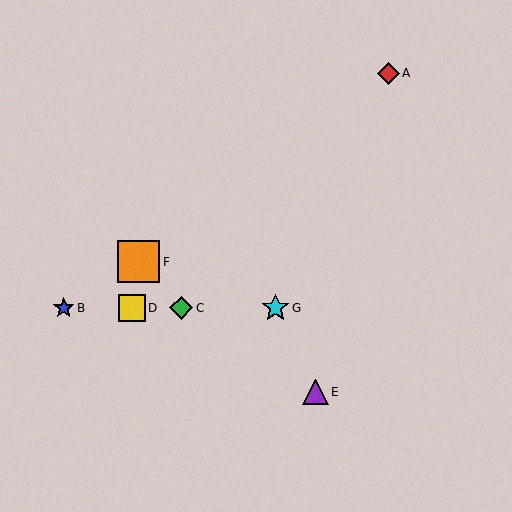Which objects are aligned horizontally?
Objects B, C, D, G are aligned horizontally.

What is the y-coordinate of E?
Object E is at y≈392.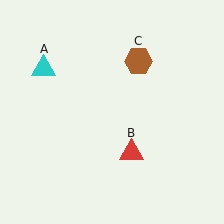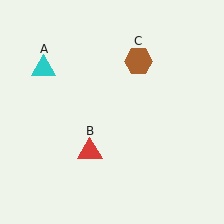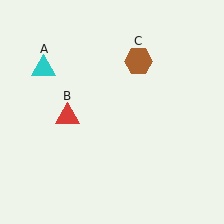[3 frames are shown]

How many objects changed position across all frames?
1 object changed position: red triangle (object B).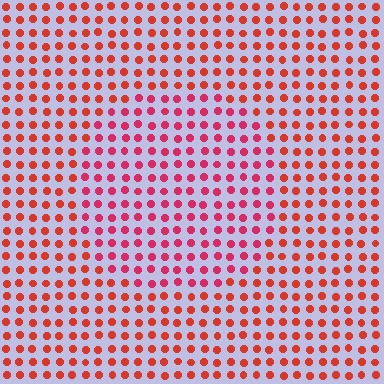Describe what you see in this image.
The image is filled with small red elements in a uniform arrangement. A circle-shaped region is visible where the elements are tinted to a slightly different hue, forming a subtle color boundary.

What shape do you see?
I see a circle.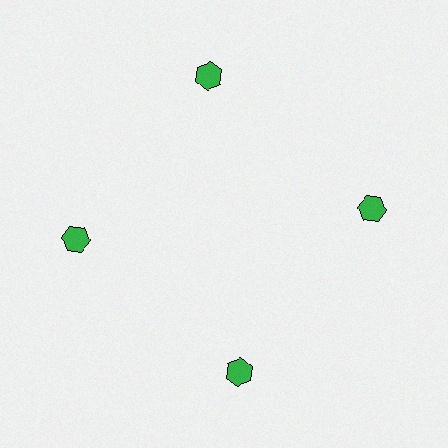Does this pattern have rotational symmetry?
Yes, this pattern has 4-fold rotational symmetry. It looks the same after rotating 90 degrees around the center.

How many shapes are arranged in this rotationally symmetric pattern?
There are 4 shapes, arranged in 4 groups of 1.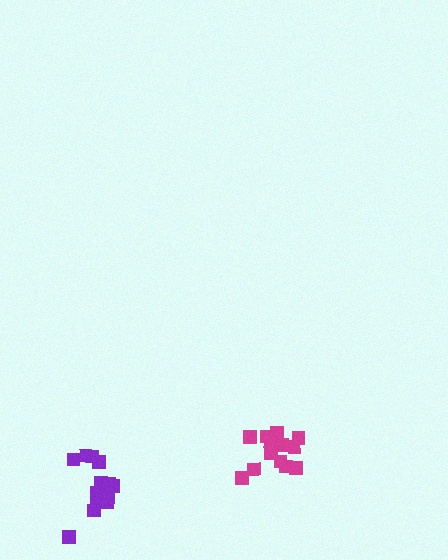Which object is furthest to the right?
The magenta cluster is rightmost.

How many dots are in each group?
Group 1: 13 dots, Group 2: 13 dots (26 total).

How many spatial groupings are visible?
There are 2 spatial groupings.